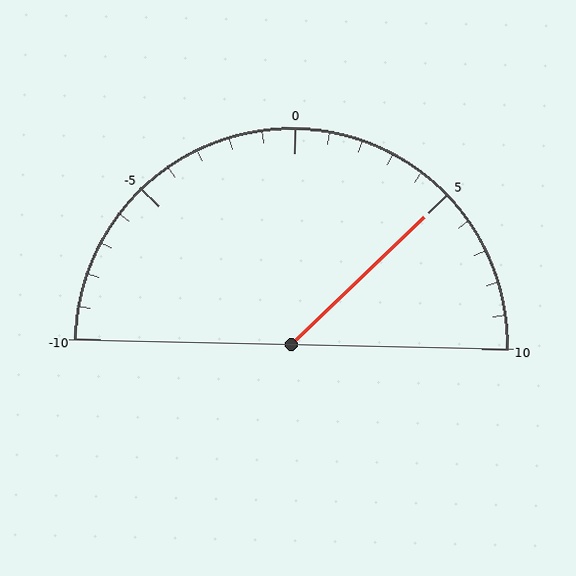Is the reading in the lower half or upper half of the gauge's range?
The reading is in the upper half of the range (-10 to 10).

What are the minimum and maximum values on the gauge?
The gauge ranges from -10 to 10.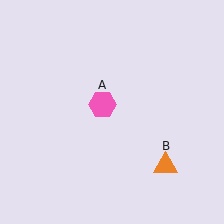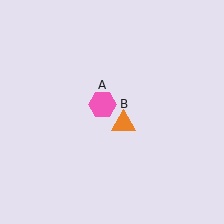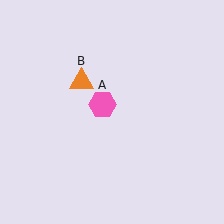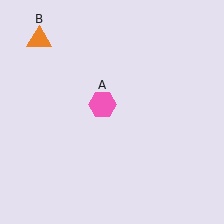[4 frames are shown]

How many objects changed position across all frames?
1 object changed position: orange triangle (object B).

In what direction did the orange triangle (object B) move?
The orange triangle (object B) moved up and to the left.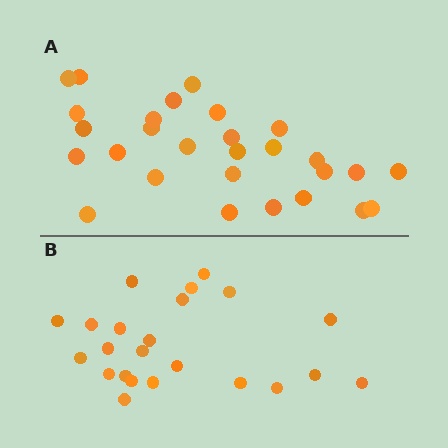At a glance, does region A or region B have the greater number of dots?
Region A (the top region) has more dots.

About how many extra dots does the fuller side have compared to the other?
Region A has about 5 more dots than region B.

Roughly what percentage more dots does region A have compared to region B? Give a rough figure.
About 20% more.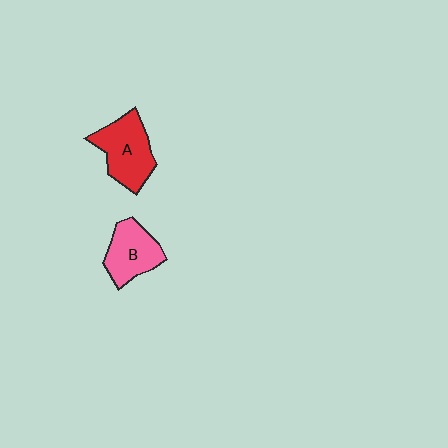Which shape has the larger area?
Shape A (red).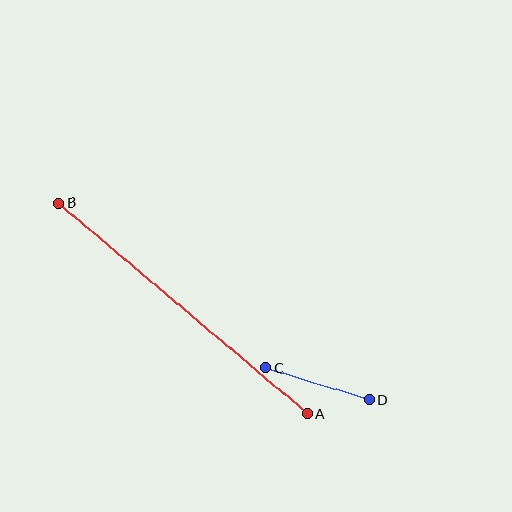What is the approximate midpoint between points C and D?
The midpoint is at approximately (318, 384) pixels.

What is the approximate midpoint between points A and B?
The midpoint is at approximately (183, 308) pixels.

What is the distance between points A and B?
The distance is approximately 326 pixels.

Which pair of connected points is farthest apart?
Points A and B are farthest apart.